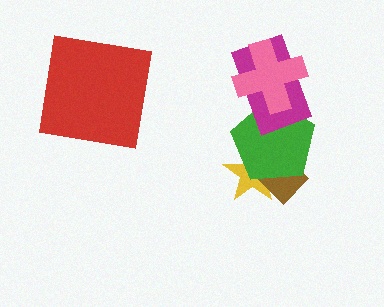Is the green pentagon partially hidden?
Yes, it is partially covered by another shape.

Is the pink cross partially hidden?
No, no other shape covers it.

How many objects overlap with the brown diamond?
2 objects overlap with the brown diamond.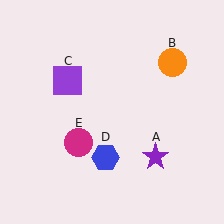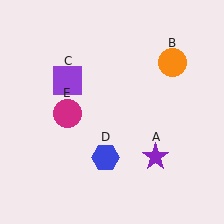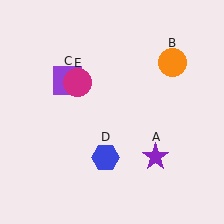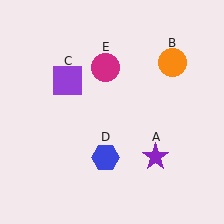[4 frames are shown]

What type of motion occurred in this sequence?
The magenta circle (object E) rotated clockwise around the center of the scene.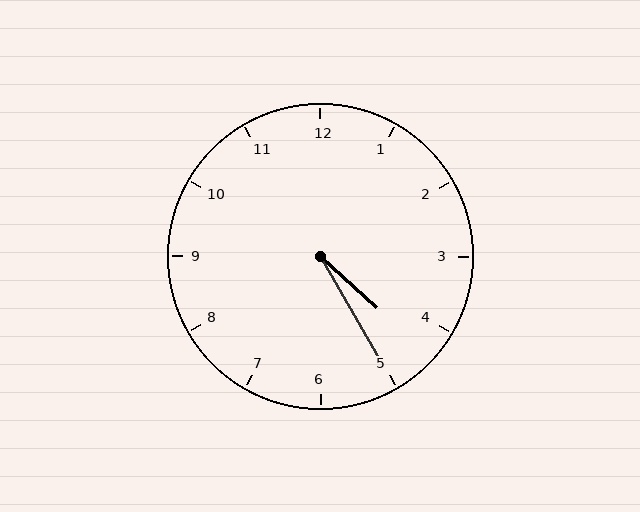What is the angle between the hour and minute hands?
Approximately 18 degrees.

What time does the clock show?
4:25.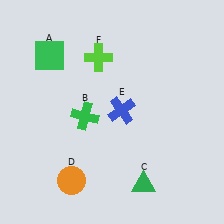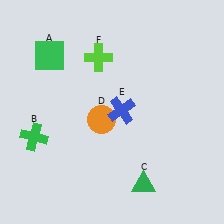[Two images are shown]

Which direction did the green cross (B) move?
The green cross (B) moved left.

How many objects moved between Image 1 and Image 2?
2 objects moved between the two images.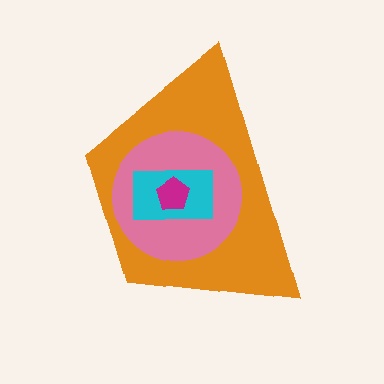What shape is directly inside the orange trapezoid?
The pink circle.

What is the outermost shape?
The orange trapezoid.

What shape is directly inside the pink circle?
The cyan rectangle.